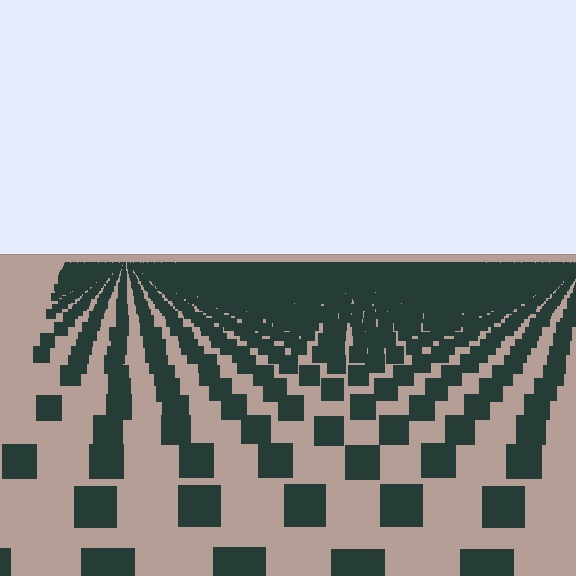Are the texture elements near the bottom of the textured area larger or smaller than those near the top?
Larger. Near the bottom, elements are closer to the viewer and appear at a bigger on-screen size.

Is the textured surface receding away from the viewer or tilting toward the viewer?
The surface is receding away from the viewer. Texture elements get smaller and denser toward the top.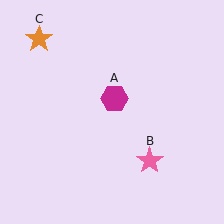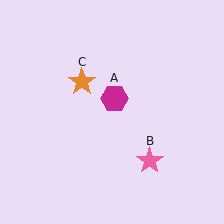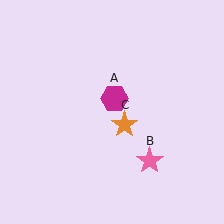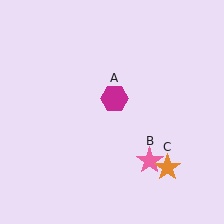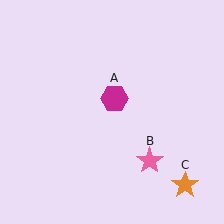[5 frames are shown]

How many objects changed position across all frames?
1 object changed position: orange star (object C).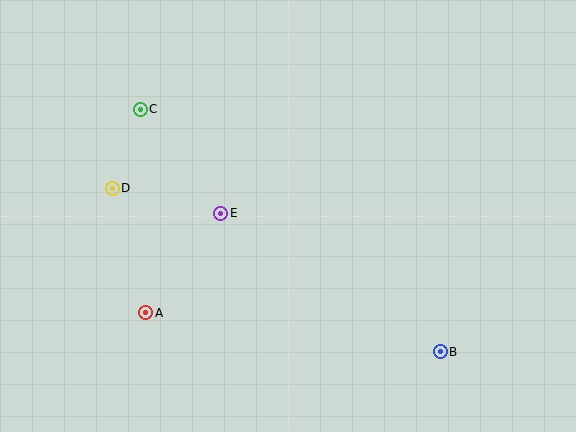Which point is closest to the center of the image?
Point E at (221, 213) is closest to the center.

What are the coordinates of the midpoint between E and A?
The midpoint between E and A is at (183, 263).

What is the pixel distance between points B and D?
The distance between B and D is 367 pixels.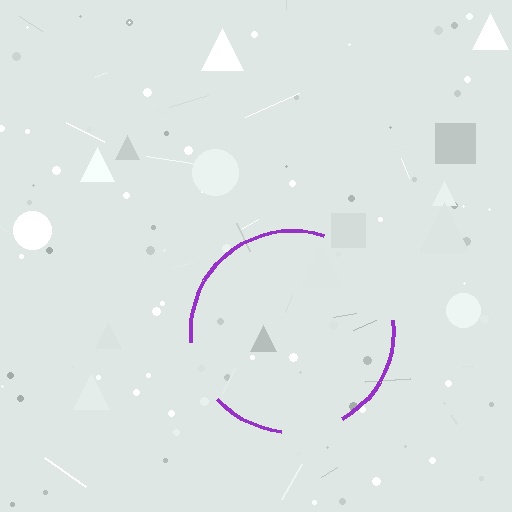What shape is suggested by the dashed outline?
The dashed outline suggests a circle.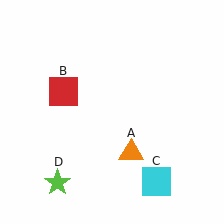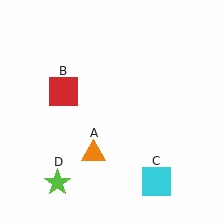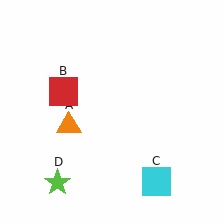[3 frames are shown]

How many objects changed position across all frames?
1 object changed position: orange triangle (object A).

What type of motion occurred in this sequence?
The orange triangle (object A) rotated clockwise around the center of the scene.